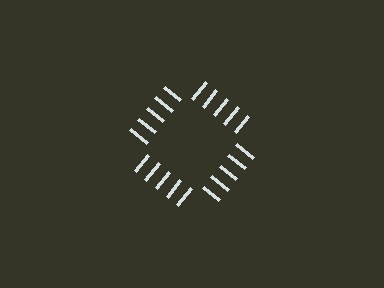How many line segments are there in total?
20 — 5 along each of the 4 edges.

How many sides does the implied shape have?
4 sides — the line-ends trace a square.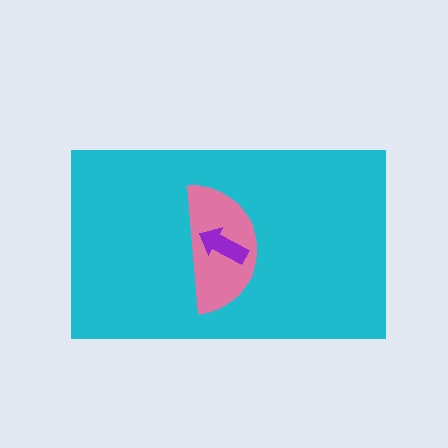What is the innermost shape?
The purple arrow.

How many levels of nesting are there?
3.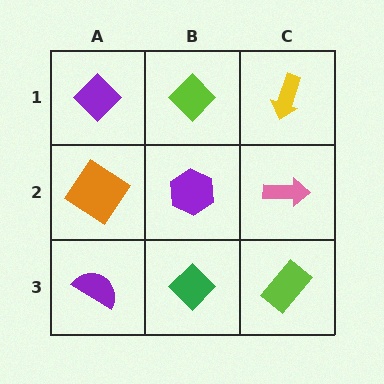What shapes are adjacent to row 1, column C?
A pink arrow (row 2, column C), a lime diamond (row 1, column B).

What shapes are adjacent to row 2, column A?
A purple diamond (row 1, column A), a purple semicircle (row 3, column A), a purple hexagon (row 2, column B).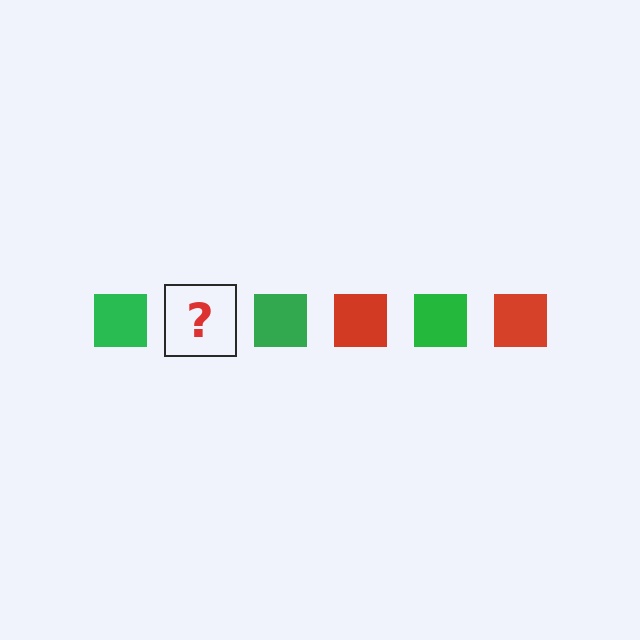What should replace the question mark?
The question mark should be replaced with a red square.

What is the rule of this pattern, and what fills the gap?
The rule is that the pattern cycles through green, red squares. The gap should be filled with a red square.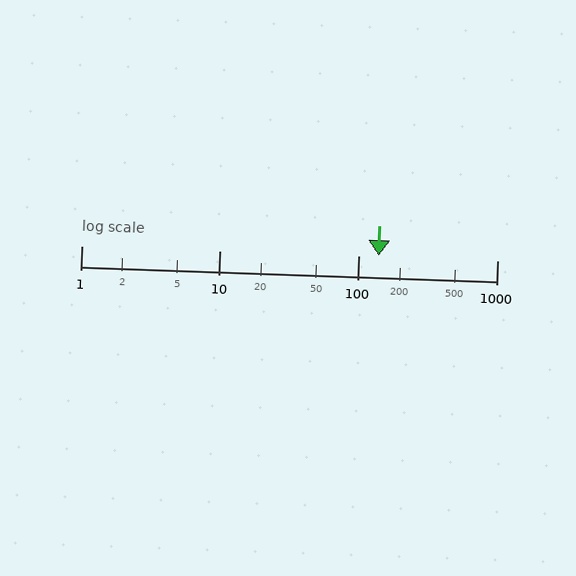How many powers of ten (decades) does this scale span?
The scale spans 3 decades, from 1 to 1000.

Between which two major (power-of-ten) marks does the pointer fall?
The pointer is between 100 and 1000.